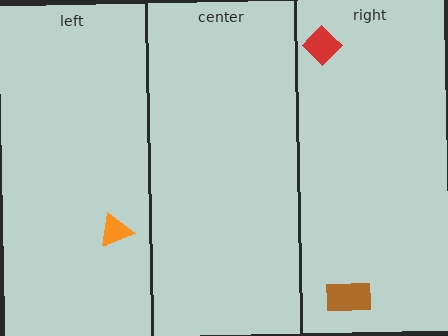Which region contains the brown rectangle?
The right region.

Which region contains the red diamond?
The right region.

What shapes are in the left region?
The orange triangle.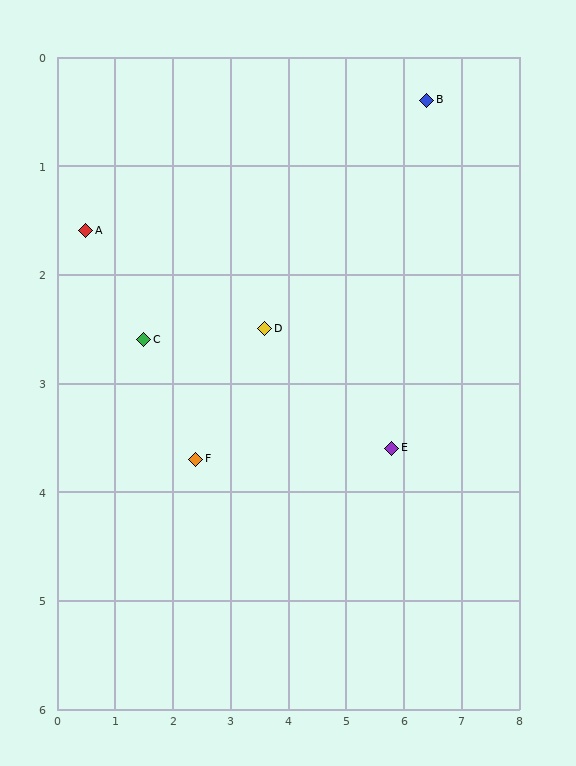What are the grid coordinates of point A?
Point A is at approximately (0.5, 1.6).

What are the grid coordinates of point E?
Point E is at approximately (5.8, 3.6).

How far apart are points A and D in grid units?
Points A and D are about 3.2 grid units apart.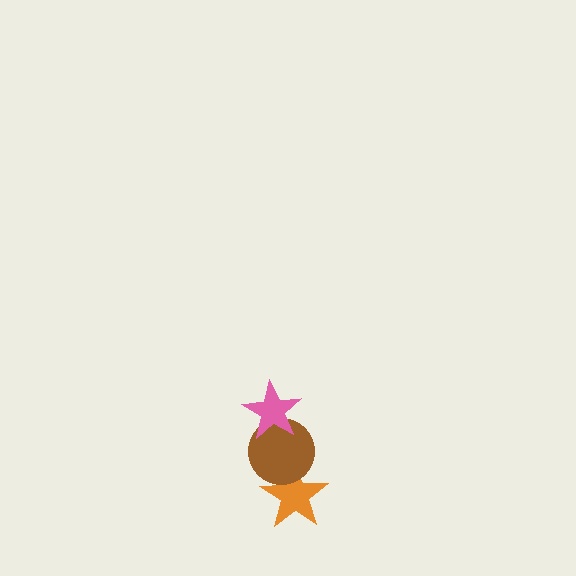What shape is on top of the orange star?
The brown circle is on top of the orange star.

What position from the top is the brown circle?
The brown circle is 2nd from the top.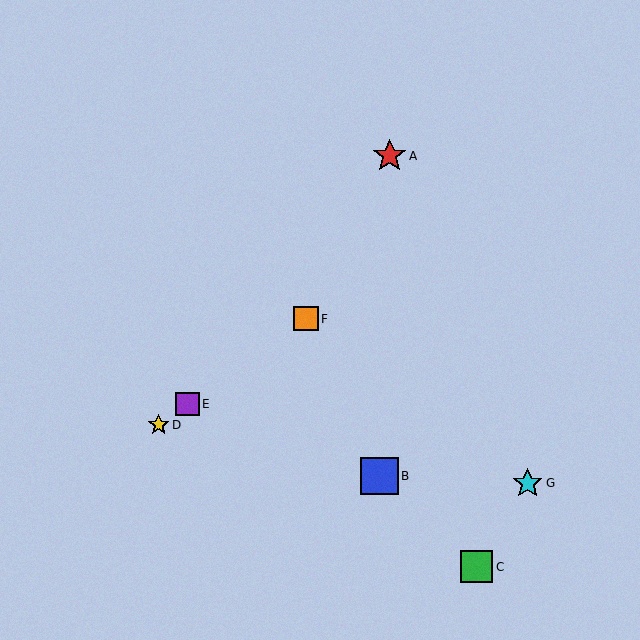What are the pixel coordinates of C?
Object C is at (477, 567).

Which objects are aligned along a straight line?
Objects D, E, F are aligned along a straight line.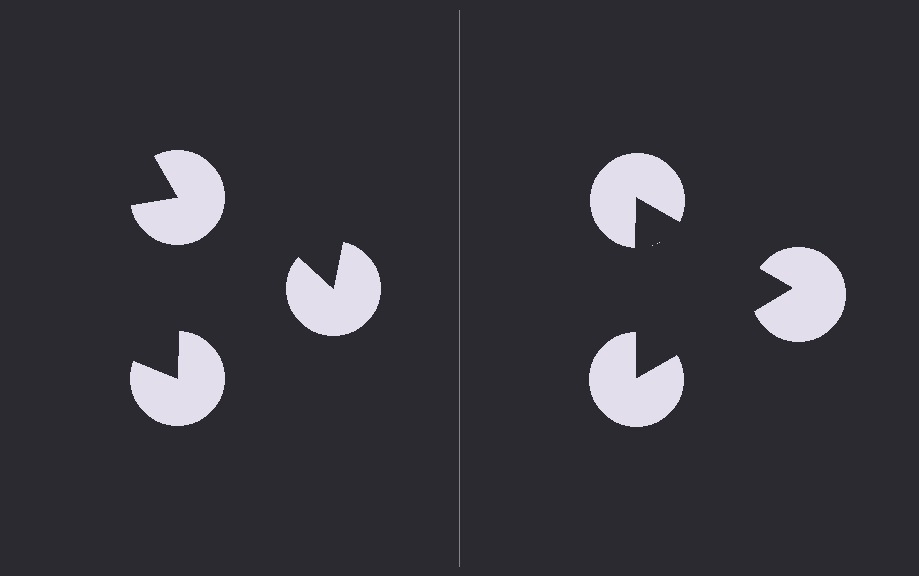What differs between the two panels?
The pac-man discs are positioned identically on both sides; only the wedge orientations differ. On the right they align to a triangle; on the left they are misaligned.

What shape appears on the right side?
An illusory triangle.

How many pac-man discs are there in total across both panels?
6 — 3 on each side.